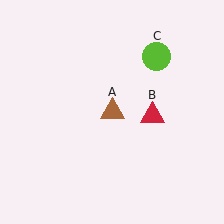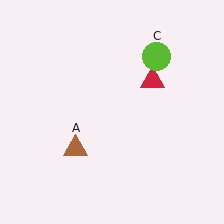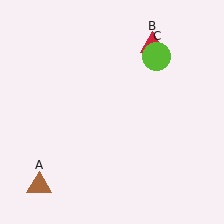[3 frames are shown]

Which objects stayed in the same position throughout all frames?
Lime circle (object C) remained stationary.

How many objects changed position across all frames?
2 objects changed position: brown triangle (object A), red triangle (object B).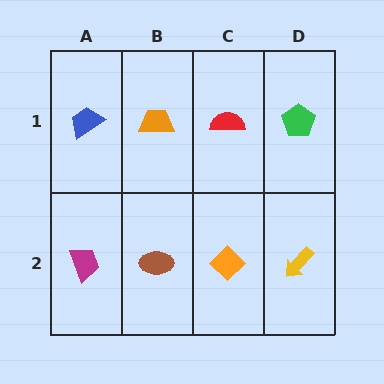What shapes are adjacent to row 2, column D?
A green pentagon (row 1, column D), an orange diamond (row 2, column C).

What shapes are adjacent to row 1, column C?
An orange diamond (row 2, column C), an orange trapezoid (row 1, column B), a green pentagon (row 1, column D).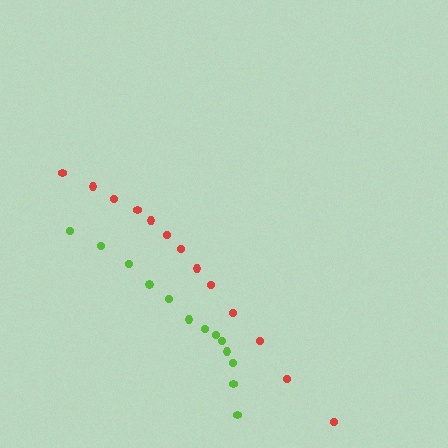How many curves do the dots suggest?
There are 2 distinct paths.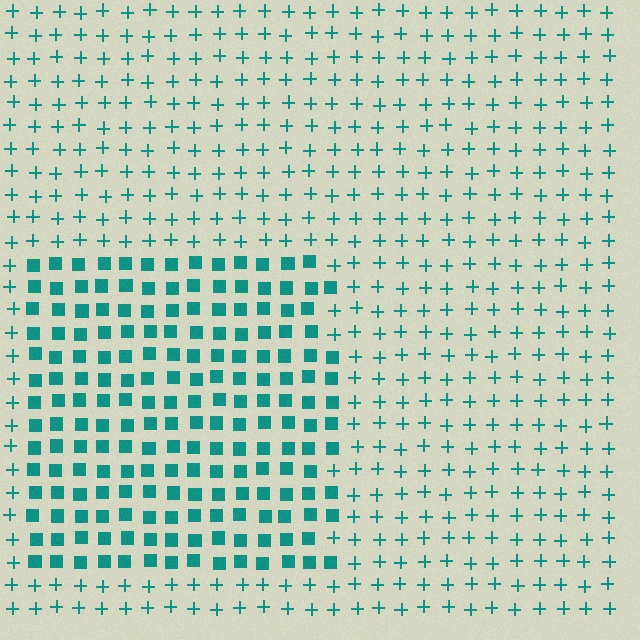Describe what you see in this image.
The image is filled with small teal elements arranged in a uniform grid. A rectangle-shaped region contains squares, while the surrounding area contains plus signs. The boundary is defined purely by the change in element shape.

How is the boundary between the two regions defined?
The boundary is defined by a change in element shape: squares inside vs. plus signs outside. All elements share the same color and spacing.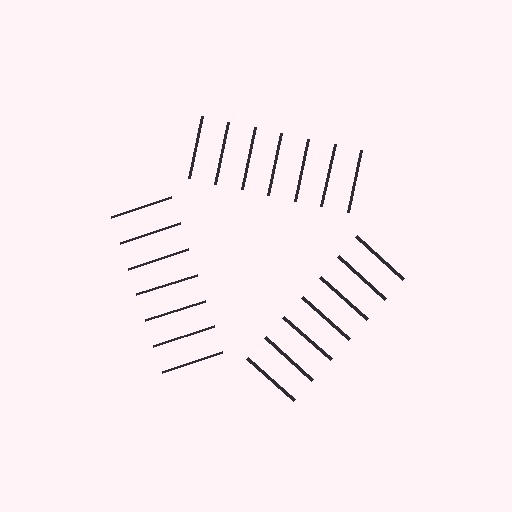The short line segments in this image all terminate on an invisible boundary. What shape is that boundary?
An illusory triangle — the line segments terminate on its edges but no continuous stroke is drawn.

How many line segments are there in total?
21 — 7 along each of the 3 edges.